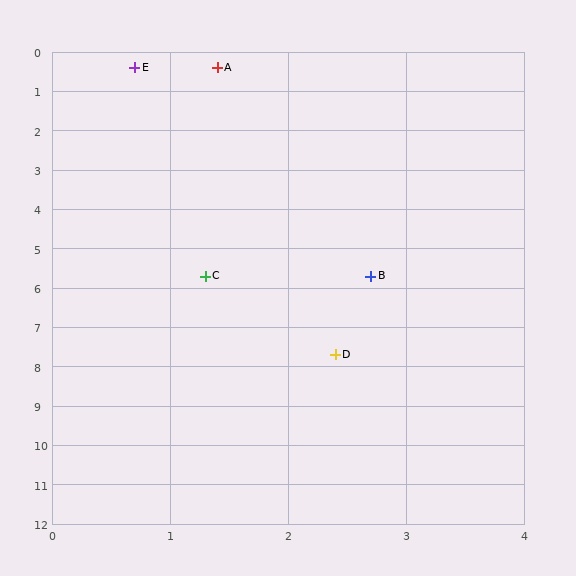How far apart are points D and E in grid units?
Points D and E are about 7.5 grid units apart.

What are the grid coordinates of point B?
Point B is at approximately (2.7, 5.7).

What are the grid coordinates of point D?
Point D is at approximately (2.4, 7.7).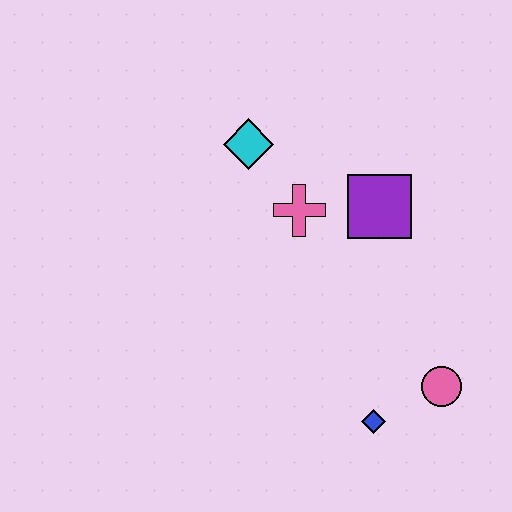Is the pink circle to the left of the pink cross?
No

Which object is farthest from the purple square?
The blue diamond is farthest from the purple square.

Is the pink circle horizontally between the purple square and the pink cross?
No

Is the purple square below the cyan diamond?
Yes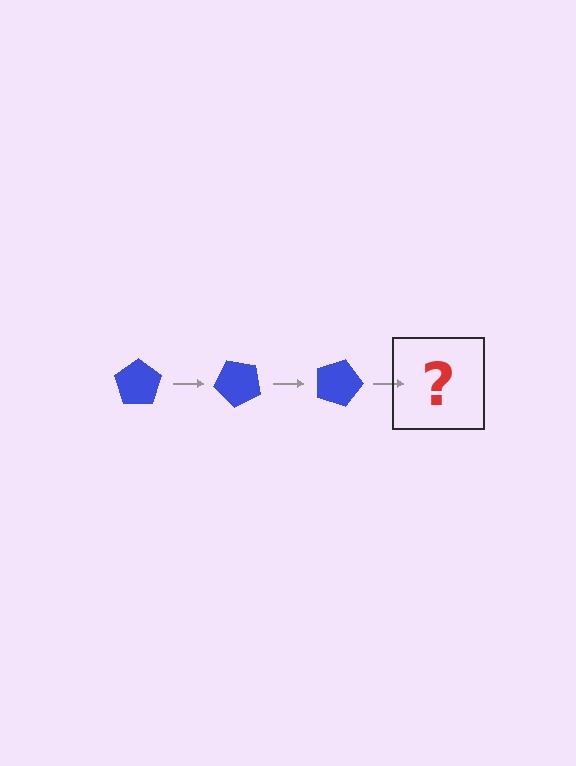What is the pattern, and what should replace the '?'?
The pattern is that the pentagon rotates 45 degrees each step. The '?' should be a blue pentagon rotated 135 degrees.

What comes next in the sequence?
The next element should be a blue pentagon rotated 135 degrees.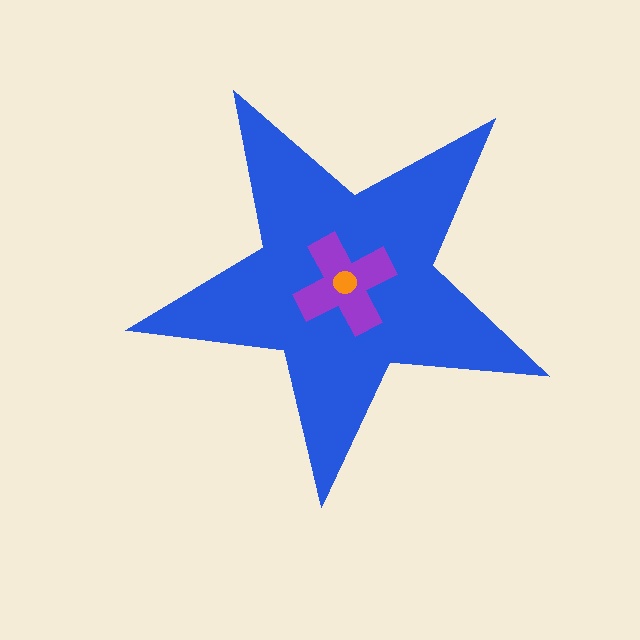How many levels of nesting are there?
3.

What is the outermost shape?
The blue star.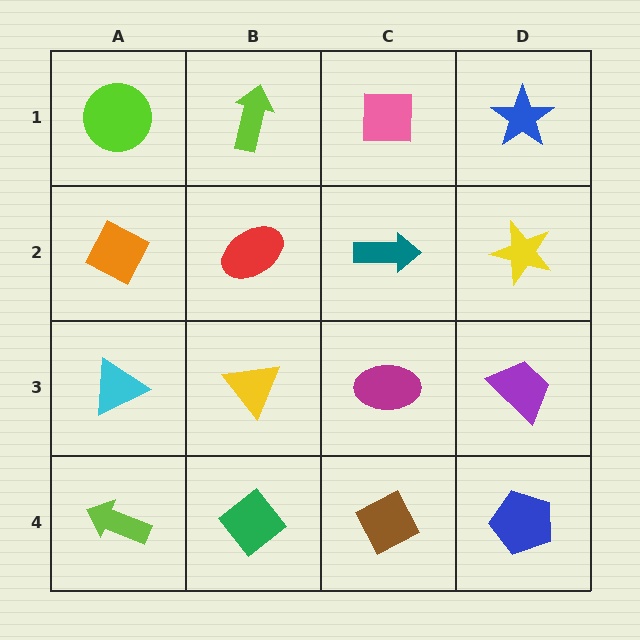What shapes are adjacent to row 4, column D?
A purple trapezoid (row 3, column D), a brown diamond (row 4, column C).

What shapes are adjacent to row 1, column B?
A red ellipse (row 2, column B), a lime circle (row 1, column A), a pink square (row 1, column C).